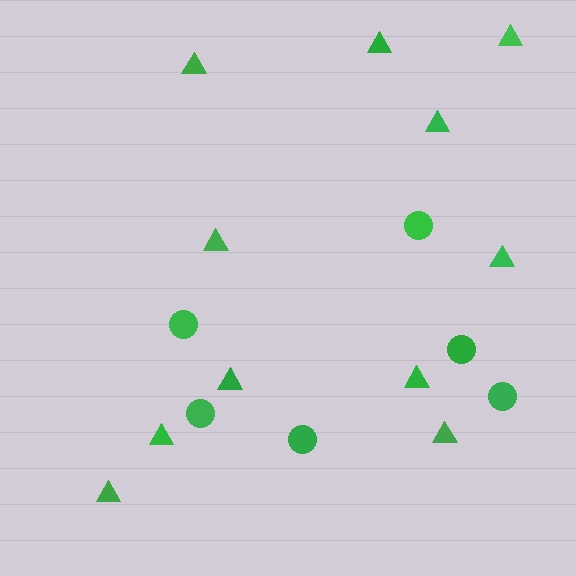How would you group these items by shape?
There are 2 groups: one group of triangles (11) and one group of circles (6).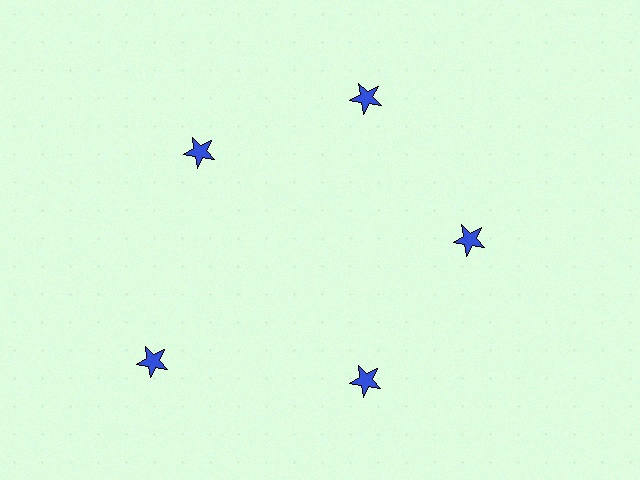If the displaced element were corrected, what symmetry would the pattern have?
It would have 5-fold rotational symmetry — the pattern would map onto itself every 72 degrees.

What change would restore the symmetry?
The symmetry would be restored by moving it inward, back onto the ring so that all 5 stars sit at equal angles and equal distance from the center.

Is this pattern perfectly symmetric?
No. The 5 blue stars are arranged in a ring, but one element near the 8 o'clock position is pushed outward from the center, breaking the 5-fold rotational symmetry.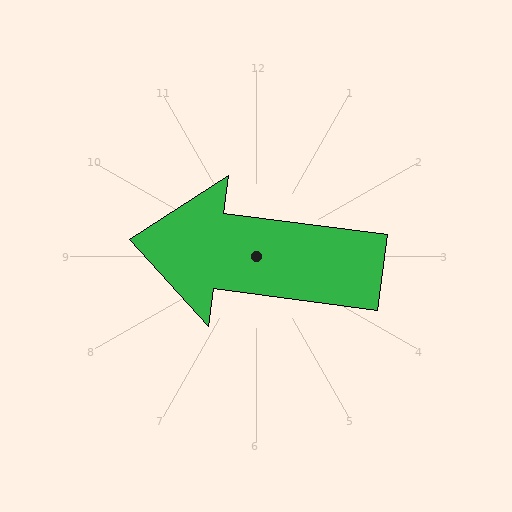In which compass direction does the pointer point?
West.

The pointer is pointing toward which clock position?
Roughly 9 o'clock.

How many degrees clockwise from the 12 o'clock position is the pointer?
Approximately 277 degrees.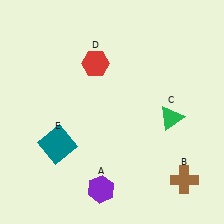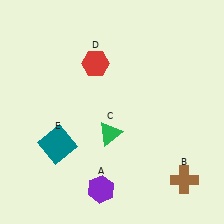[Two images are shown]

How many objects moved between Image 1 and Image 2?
1 object moved between the two images.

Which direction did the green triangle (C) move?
The green triangle (C) moved left.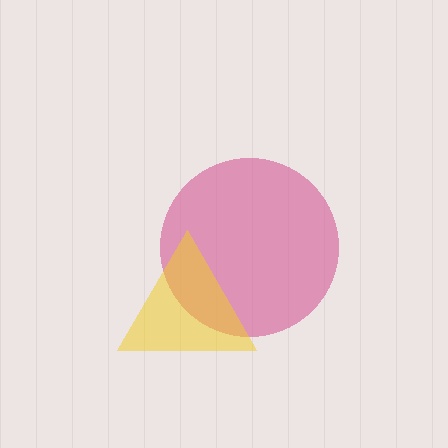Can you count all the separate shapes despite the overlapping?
Yes, there are 2 separate shapes.